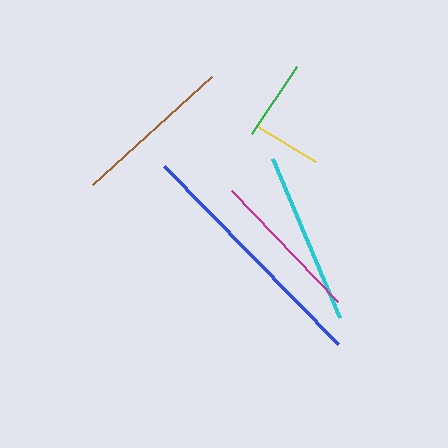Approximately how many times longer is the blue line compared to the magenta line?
The blue line is approximately 1.6 times the length of the magenta line.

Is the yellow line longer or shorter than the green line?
The green line is longer than the yellow line.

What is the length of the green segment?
The green segment is approximately 80 pixels long.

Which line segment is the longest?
The blue line is the longest at approximately 249 pixels.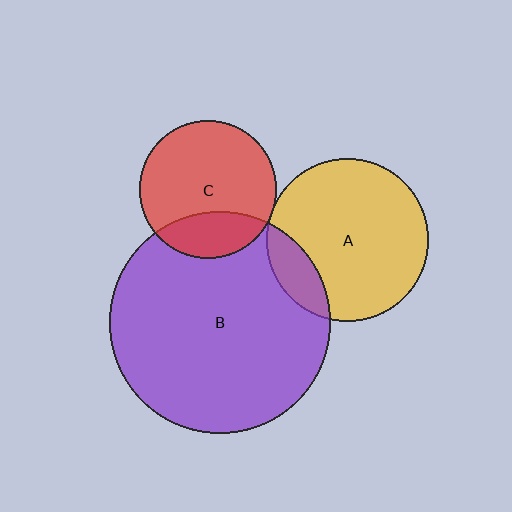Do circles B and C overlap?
Yes.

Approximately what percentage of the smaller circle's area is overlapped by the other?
Approximately 25%.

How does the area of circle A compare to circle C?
Approximately 1.4 times.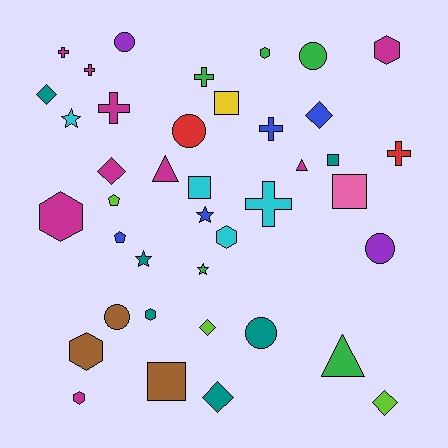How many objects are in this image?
There are 40 objects.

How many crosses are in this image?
There are 7 crosses.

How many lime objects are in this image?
There are 3 lime objects.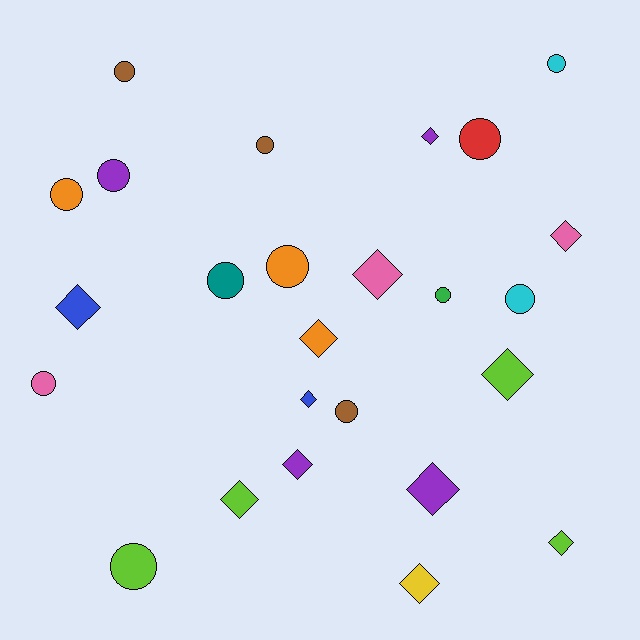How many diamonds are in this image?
There are 12 diamonds.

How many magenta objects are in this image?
There are no magenta objects.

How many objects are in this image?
There are 25 objects.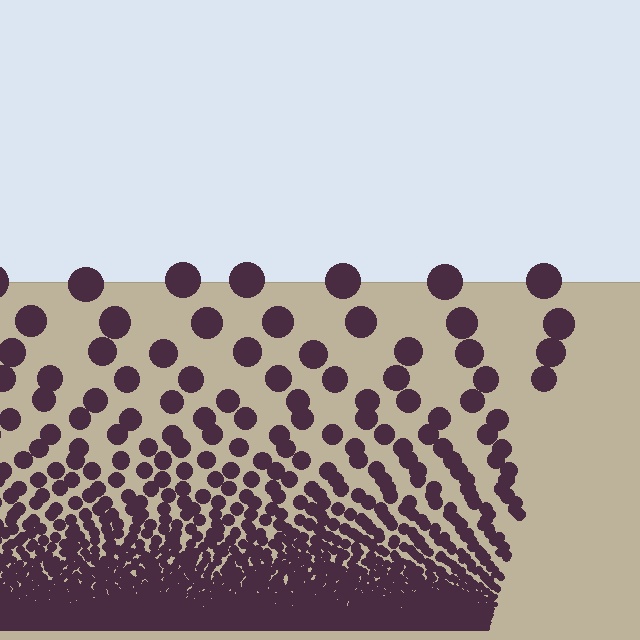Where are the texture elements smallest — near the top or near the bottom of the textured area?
Near the bottom.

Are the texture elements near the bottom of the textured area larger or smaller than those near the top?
Smaller. The gradient is inverted — elements near the bottom are smaller and denser.